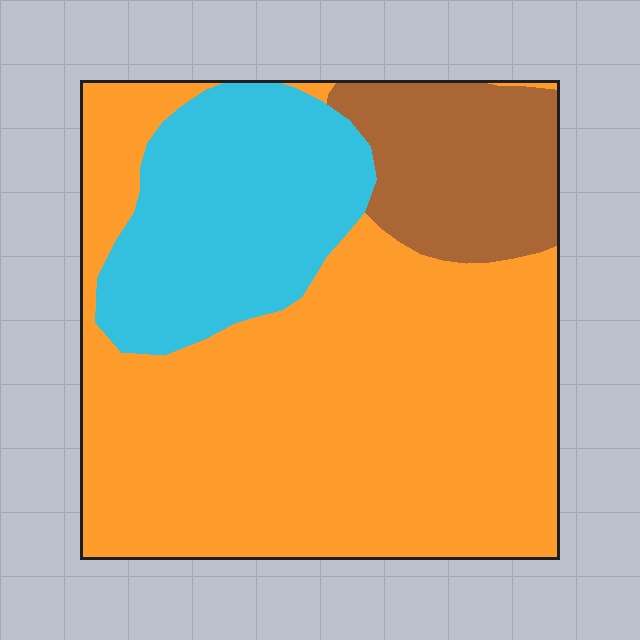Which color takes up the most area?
Orange, at roughly 65%.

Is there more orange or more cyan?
Orange.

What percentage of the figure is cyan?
Cyan covers roughly 25% of the figure.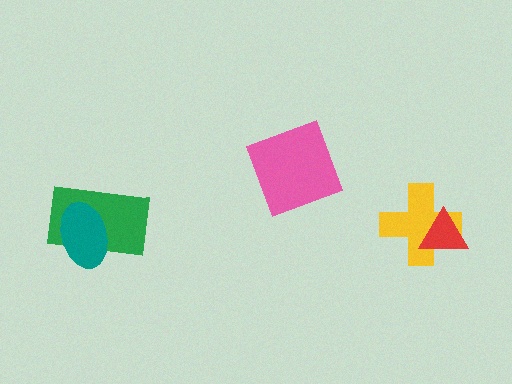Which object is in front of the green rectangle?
The teal ellipse is in front of the green rectangle.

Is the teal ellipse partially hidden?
No, no other shape covers it.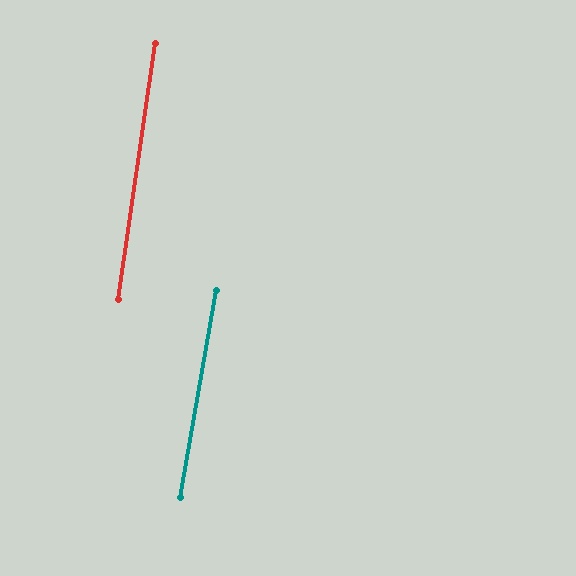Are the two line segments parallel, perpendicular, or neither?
Parallel — their directions differ by only 1.4°.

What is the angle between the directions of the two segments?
Approximately 1 degree.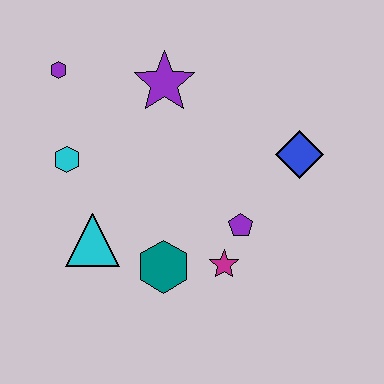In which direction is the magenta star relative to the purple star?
The magenta star is below the purple star.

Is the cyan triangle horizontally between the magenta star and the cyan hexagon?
Yes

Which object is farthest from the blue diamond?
The purple hexagon is farthest from the blue diamond.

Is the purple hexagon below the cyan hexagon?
No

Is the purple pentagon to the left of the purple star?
No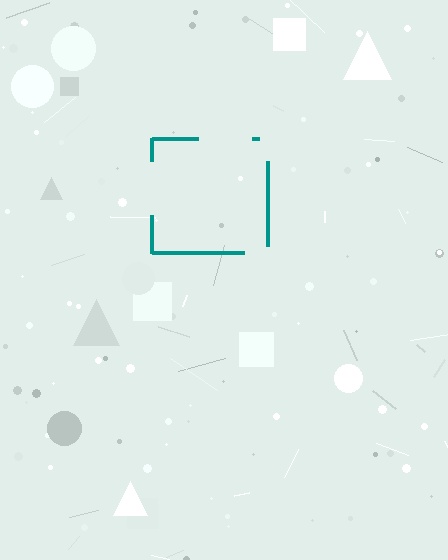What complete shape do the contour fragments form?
The contour fragments form a square.